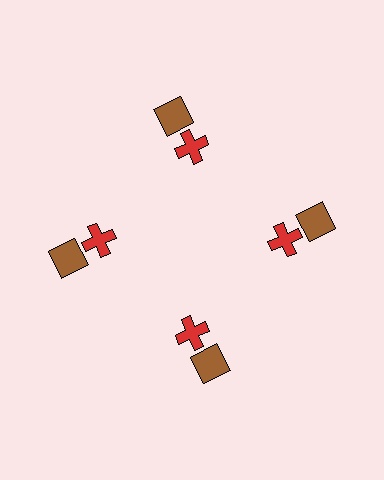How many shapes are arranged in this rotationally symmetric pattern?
There are 8 shapes, arranged in 4 groups of 2.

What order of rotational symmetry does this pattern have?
This pattern has 4-fold rotational symmetry.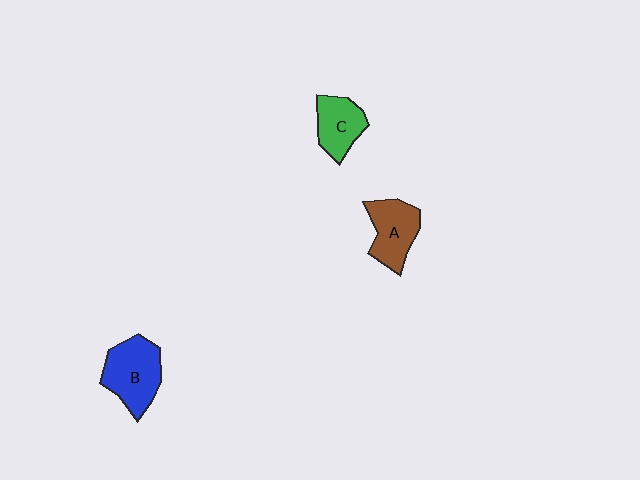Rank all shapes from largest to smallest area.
From largest to smallest: B (blue), A (brown), C (green).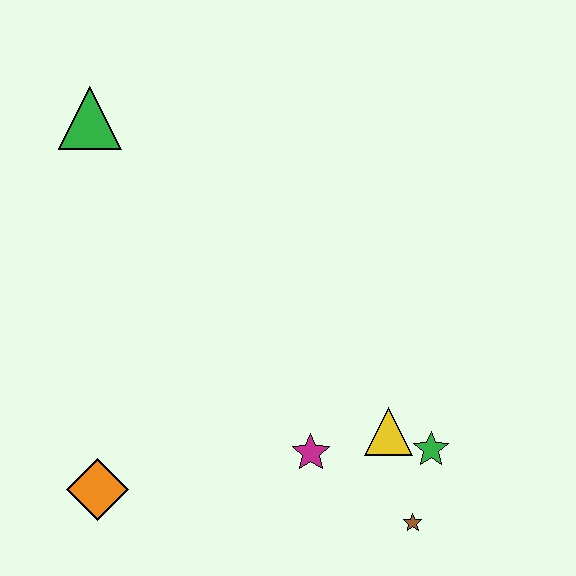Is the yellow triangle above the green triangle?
No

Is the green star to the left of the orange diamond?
No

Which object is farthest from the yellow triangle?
The green triangle is farthest from the yellow triangle.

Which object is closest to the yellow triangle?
The green star is closest to the yellow triangle.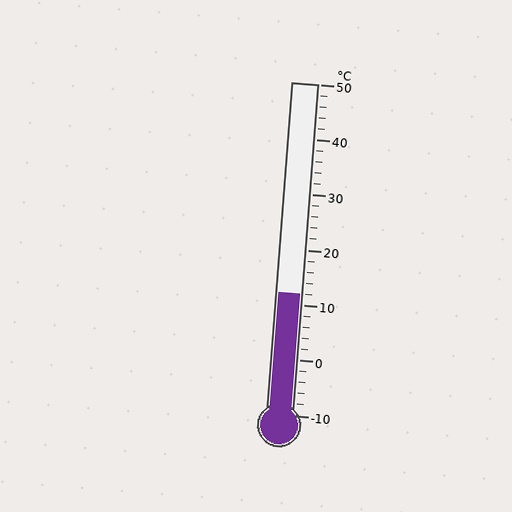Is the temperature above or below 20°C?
The temperature is below 20°C.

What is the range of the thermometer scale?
The thermometer scale ranges from -10°C to 50°C.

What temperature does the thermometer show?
The thermometer shows approximately 12°C.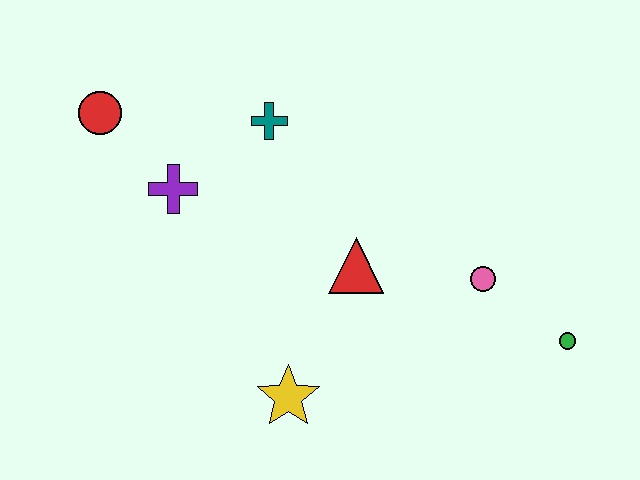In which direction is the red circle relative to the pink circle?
The red circle is to the left of the pink circle.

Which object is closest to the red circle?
The purple cross is closest to the red circle.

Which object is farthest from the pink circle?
The red circle is farthest from the pink circle.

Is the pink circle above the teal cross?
No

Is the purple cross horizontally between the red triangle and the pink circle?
No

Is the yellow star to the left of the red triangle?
Yes